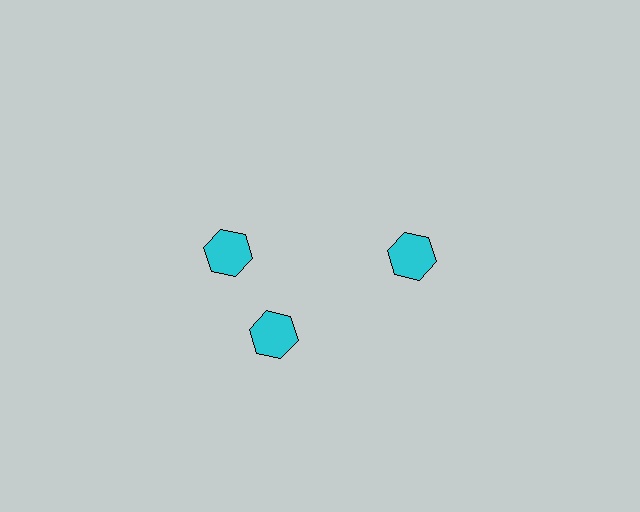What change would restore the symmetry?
The symmetry would be restored by rotating it back into even spacing with its neighbors so that all 3 hexagons sit at equal angles and equal distance from the center.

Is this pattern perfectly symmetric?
No. The 3 cyan hexagons are arranged in a ring, but one element near the 11 o'clock position is rotated out of alignment along the ring, breaking the 3-fold rotational symmetry.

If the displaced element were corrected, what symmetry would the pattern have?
It would have 3-fold rotational symmetry — the pattern would map onto itself every 120 degrees.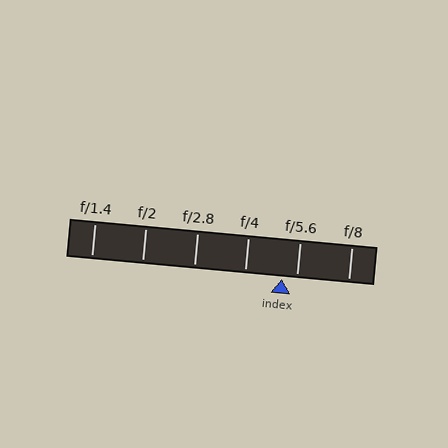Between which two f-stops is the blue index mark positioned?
The index mark is between f/4 and f/5.6.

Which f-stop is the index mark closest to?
The index mark is closest to f/5.6.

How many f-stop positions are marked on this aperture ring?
There are 6 f-stop positions marked.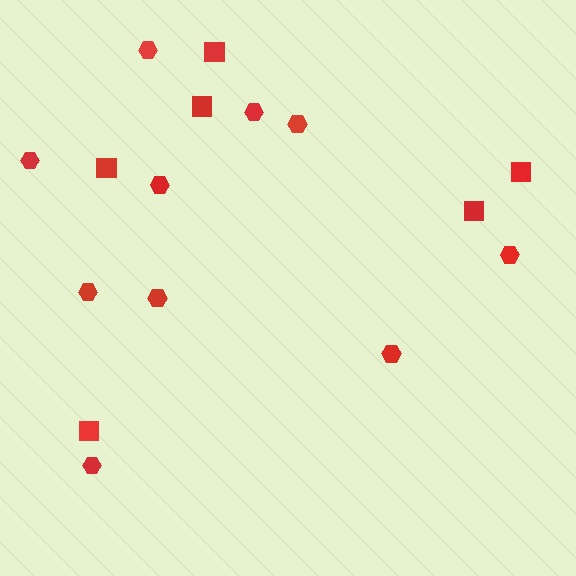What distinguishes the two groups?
There are 2 groups: one group of hexagons (10) and one group of squares (6).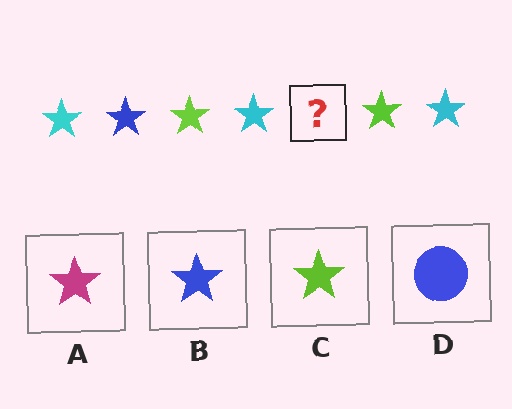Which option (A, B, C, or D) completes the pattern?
B.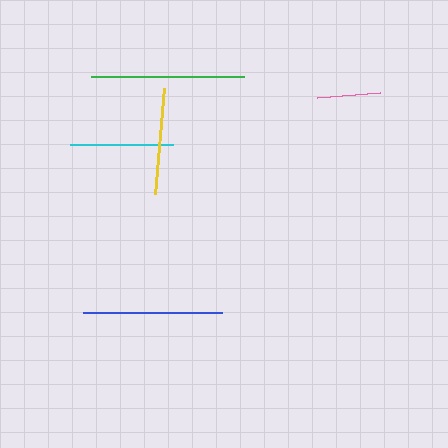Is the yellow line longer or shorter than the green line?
The green line is longer than the yellow line.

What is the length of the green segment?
The green segment is approximately 153 pixels long.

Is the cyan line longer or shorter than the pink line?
The cyan line is longer than the pink line.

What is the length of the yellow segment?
The yellow segment is approximately 106 pixels long.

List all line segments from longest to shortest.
From longest to shortest: green, blue, yellow, cyan, pink.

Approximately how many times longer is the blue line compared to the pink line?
The blue line is approximately 2.2 times the length of the pink line.